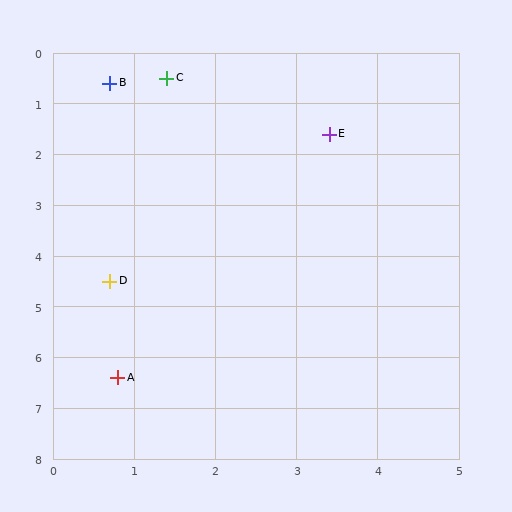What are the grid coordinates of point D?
Point D is at approximately (0.7, 4.5).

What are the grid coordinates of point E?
Point E is at approximately (3.4, 1.6).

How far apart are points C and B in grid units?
Points C and B are about 0.7 grid units apart.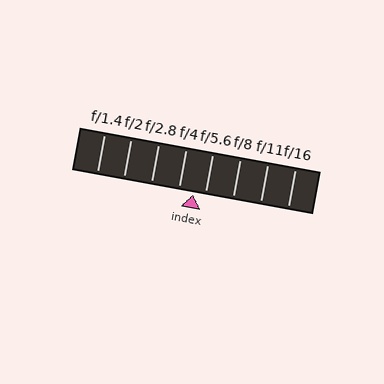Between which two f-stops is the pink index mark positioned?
The index mark is between f/4 and f/5.6.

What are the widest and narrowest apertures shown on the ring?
The widest aperture shown is f/1.4 and the narrowest is f/16.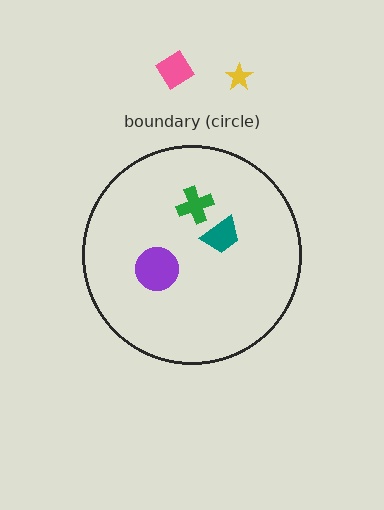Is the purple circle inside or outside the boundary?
Inside.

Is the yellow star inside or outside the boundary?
Outside.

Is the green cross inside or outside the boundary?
Inside.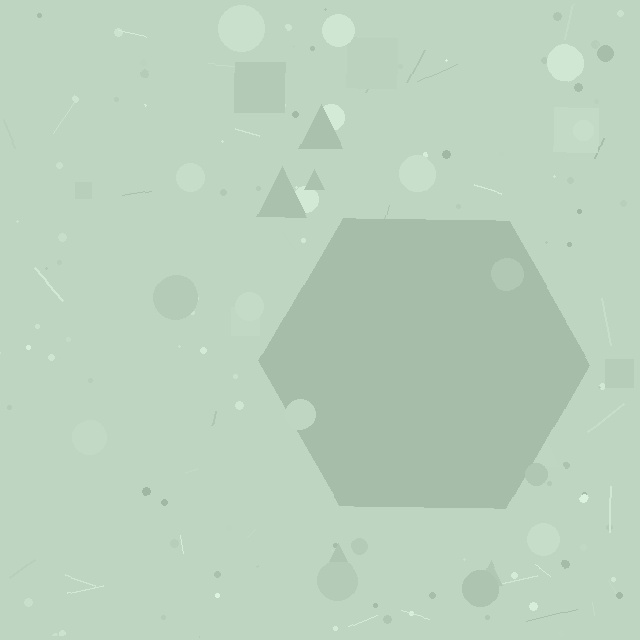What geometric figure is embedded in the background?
A hexagon is embedded in the background.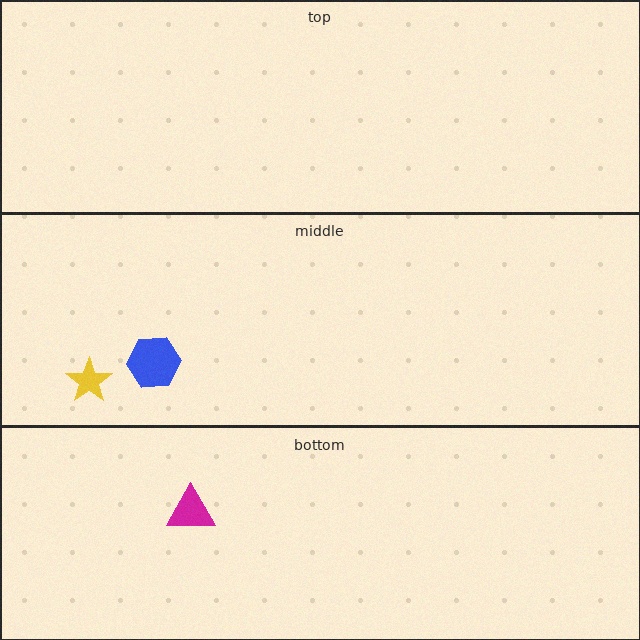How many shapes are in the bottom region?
1.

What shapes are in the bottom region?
The magenta triangle.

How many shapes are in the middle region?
2.